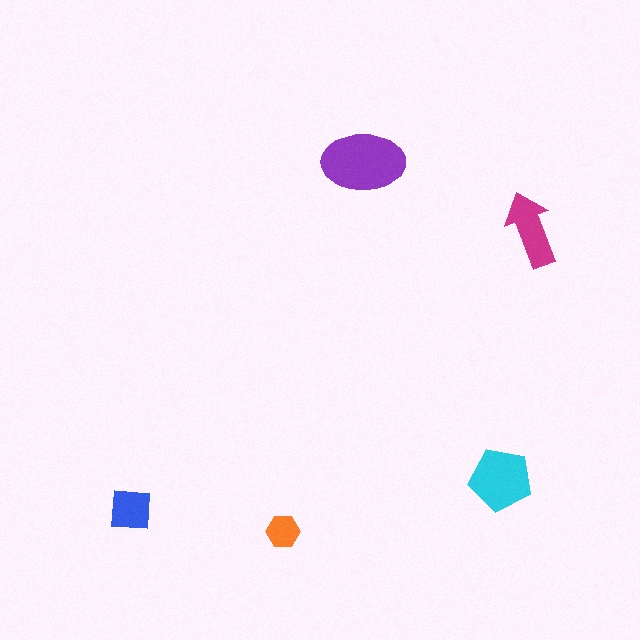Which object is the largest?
The purple ellipse.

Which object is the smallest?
The orange hexagon.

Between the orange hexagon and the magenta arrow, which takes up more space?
The magenta arrow.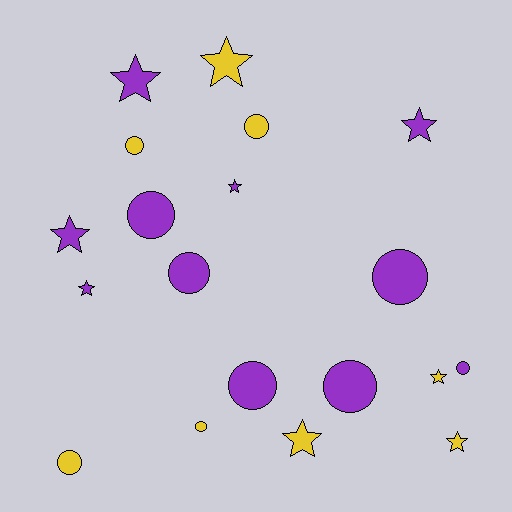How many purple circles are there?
There are 6 purple circles.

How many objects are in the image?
There are 19 objects.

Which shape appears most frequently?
Circle, with 10 objects.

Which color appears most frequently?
Purple, with 11 objects.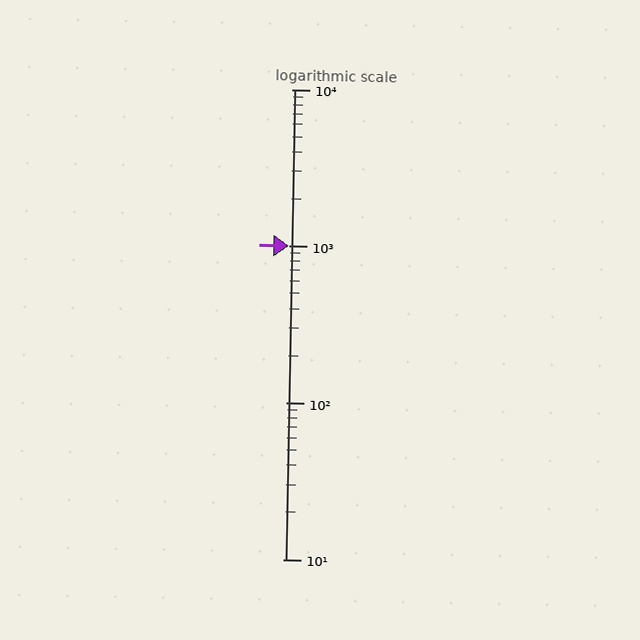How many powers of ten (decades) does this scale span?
The scale spans 3 decades, from 10 to 10000.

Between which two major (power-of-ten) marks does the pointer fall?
The pointer is between 1000 and 10000.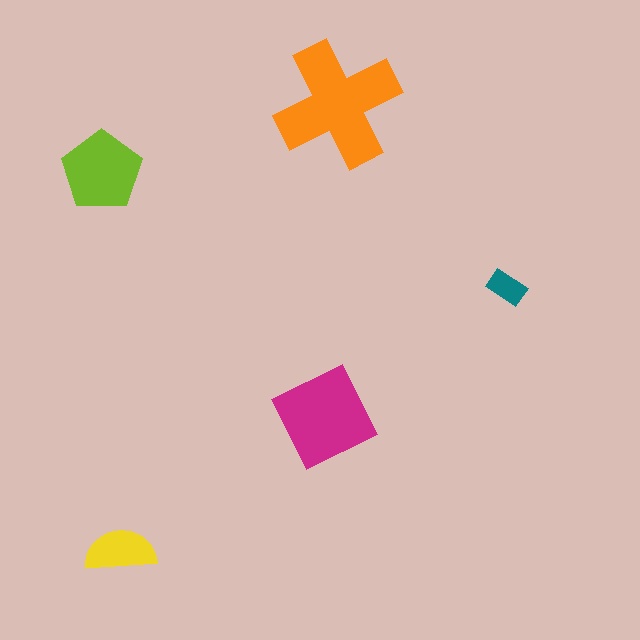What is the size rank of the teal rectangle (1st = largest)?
5th.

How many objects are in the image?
There are 5 objects in the image.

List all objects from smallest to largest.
The teal rectangle, the yellow semicircle, the lime pentagon, the magenta diamond, the orange cross.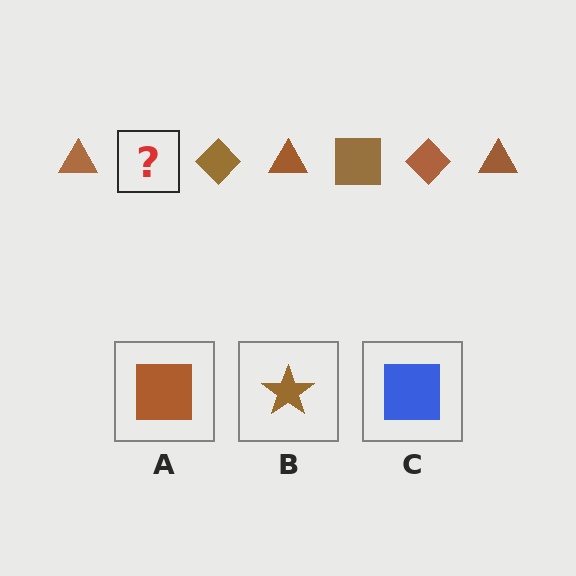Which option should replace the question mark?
Option A.